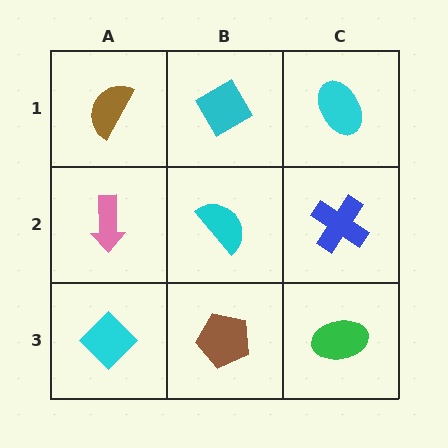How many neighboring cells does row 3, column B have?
3.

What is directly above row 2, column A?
A brown semicircle.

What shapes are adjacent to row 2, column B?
A cyan diamond (row 1, column B), a brown pentagon (row 3, column B), a pink arrow (row 2, column A), a blue cross (row 2, column C).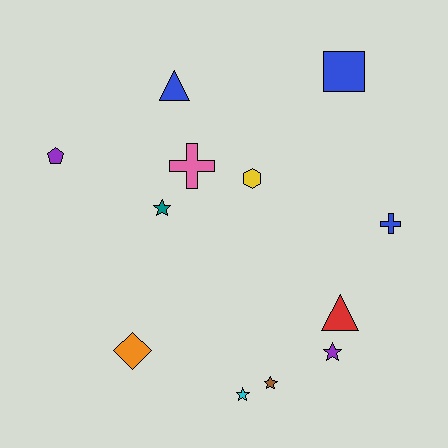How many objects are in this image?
There are 12 objects.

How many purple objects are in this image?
There are 2 purple objects.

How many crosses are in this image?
There are 2 crosses.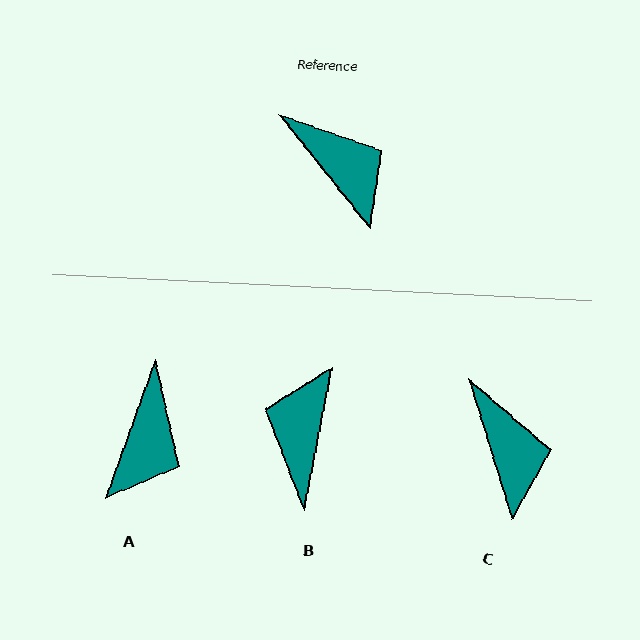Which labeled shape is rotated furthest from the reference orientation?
B, about 130 degrees away.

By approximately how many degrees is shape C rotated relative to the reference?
Approximately 21 degrees clockwise.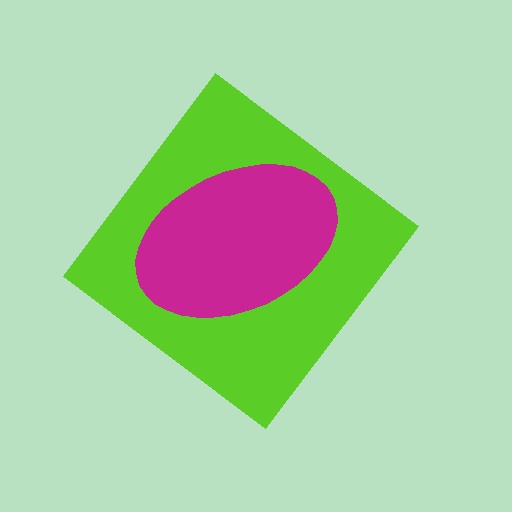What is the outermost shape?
The lime diamond.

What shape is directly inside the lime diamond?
The magenta ellipse.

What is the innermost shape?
The magenta ellipse.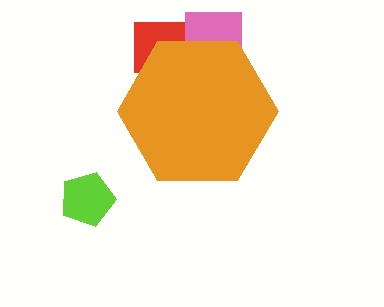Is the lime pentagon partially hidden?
No, the lime pentagon is fully visible.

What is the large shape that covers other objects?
An orange hexagon.